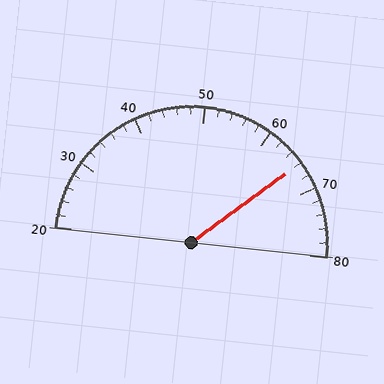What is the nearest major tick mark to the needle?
The nearest major tick mark is 70.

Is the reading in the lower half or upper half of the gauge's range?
The reading is in the upper half of the range (20 to 80).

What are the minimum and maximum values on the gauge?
The gauge ranges from 20 to 80.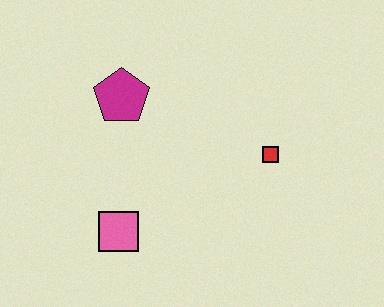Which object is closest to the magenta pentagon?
The pink square is closest to the magenta pentagon.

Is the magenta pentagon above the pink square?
Yes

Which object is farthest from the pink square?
The red square is farthest from the pink square.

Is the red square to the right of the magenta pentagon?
Yes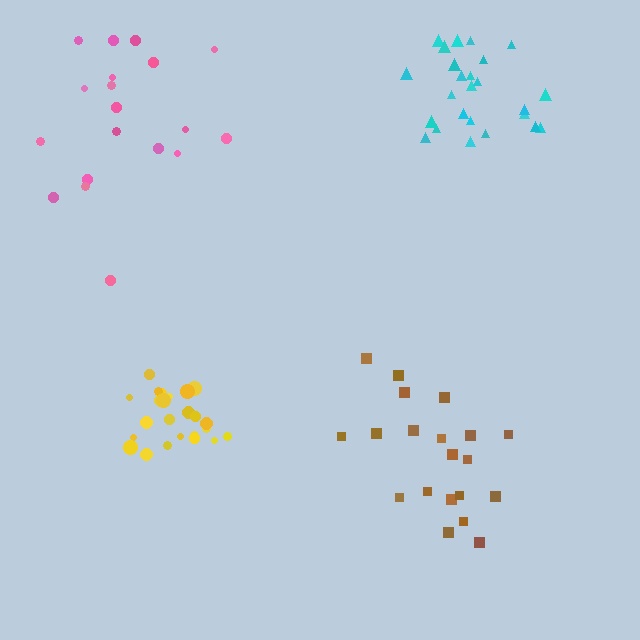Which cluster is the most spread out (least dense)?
Pink.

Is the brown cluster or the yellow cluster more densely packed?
Yellow.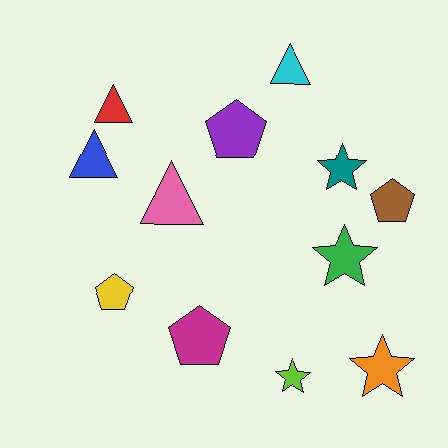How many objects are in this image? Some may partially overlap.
There are 12 objects.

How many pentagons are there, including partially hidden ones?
There are 4 pentagons.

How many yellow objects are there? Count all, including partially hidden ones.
There is 1 yellow object.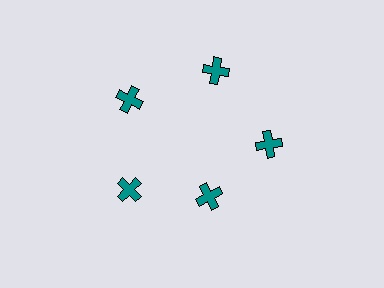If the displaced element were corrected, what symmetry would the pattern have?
It would have 5-fold rotational symmetry — the pattern would map onto itself every 72 degrees.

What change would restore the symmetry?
The symmetry would be restored by moving it outward, back onto the ring so that all 5 crosses sit at equal angles and equal distance from the center.